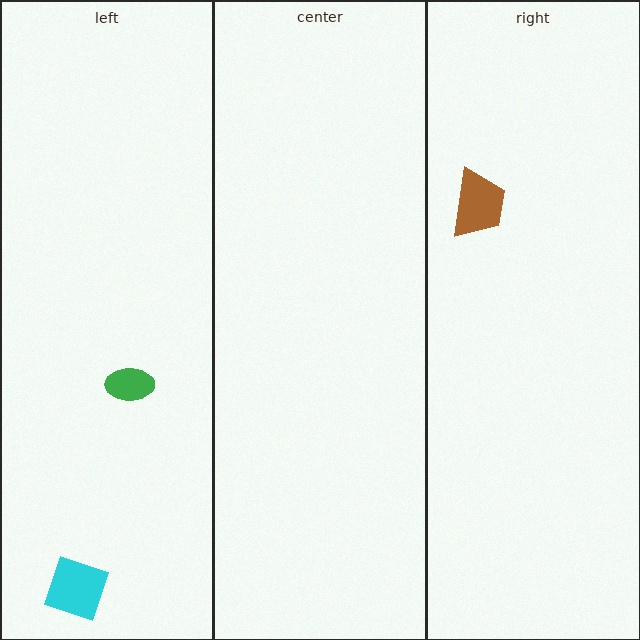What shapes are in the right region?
The brown trapezoid.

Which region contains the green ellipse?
The left region.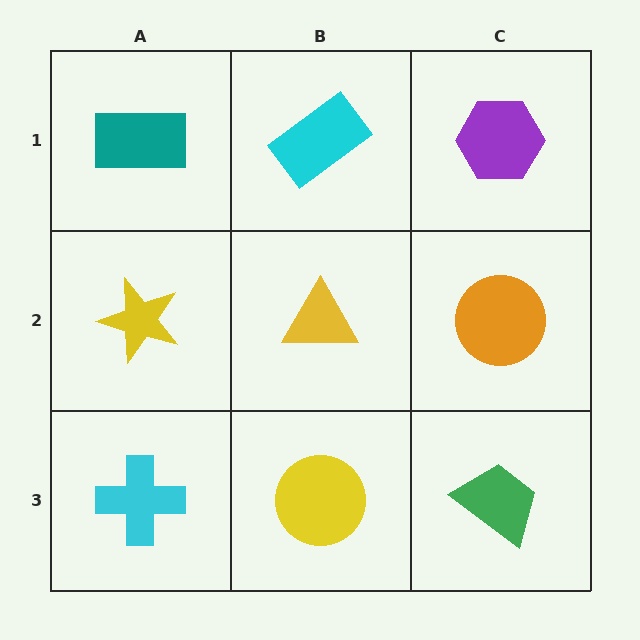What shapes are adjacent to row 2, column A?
A teal rectangle (row 1, column A), a cyan cross (row 3, column A), a yellow triangle (row 2, column B).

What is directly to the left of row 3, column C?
A yellow circle.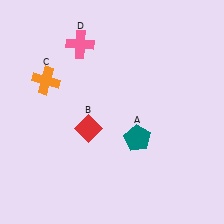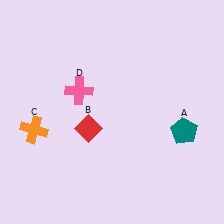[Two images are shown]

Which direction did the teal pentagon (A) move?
The teal pentagon (A) moved right.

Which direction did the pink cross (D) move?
The pink cross (D) moved down.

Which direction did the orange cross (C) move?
The orange cross (C) moved down.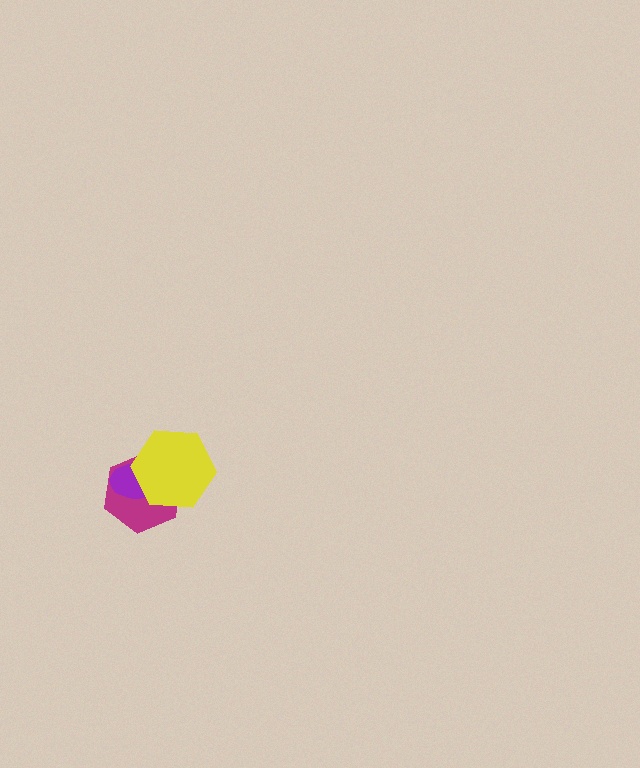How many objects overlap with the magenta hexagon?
2 objects overlap with the magenta hexagon.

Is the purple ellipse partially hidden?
Yes, it is partially covered by another shape.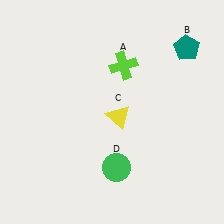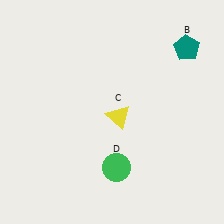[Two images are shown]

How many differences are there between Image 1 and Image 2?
There is 1 difference between the two images.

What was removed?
The lime cross (A) was removed in Image 2.